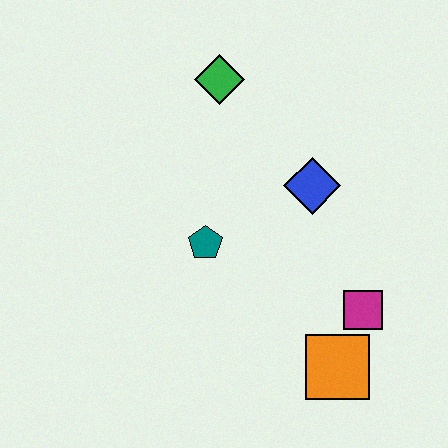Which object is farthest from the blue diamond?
The orange square is farthest from the blue diamond.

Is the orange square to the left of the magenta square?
Yes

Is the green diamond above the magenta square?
Yes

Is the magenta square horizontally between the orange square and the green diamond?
No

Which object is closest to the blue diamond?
The teal pentagon is closest to the blue diamond.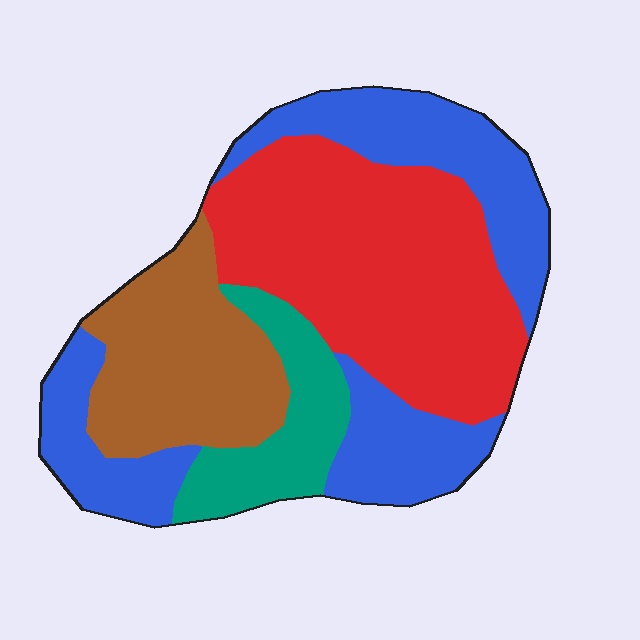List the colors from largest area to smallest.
From largest to smallest: red, blue, brown, teal.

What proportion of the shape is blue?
Blue covers 33% of the shape.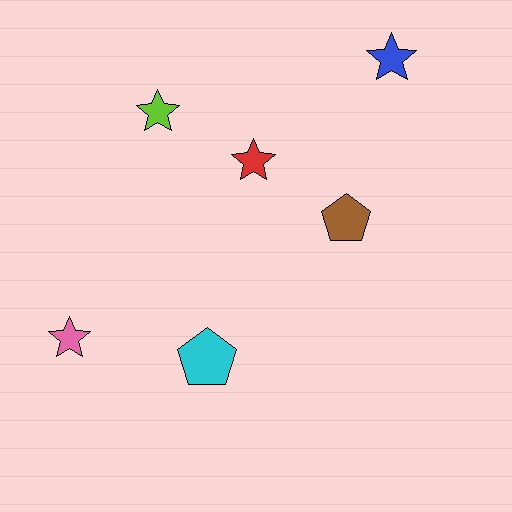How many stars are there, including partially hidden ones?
There are 4 stars.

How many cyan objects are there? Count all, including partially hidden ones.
There is 1 cyan object.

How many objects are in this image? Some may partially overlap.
There are 6 objects.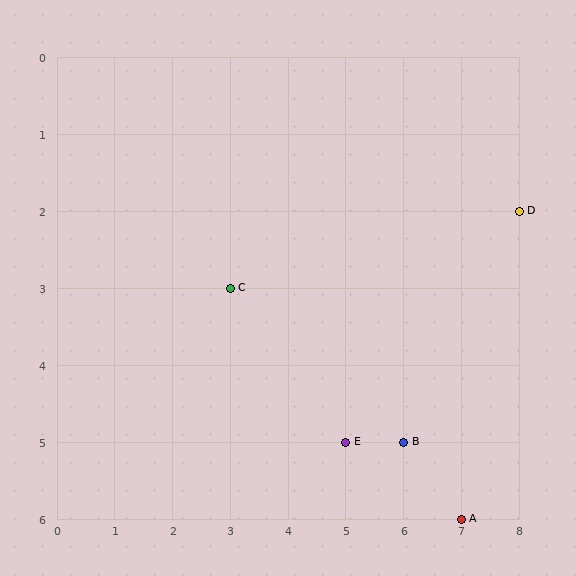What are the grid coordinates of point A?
Point A is at grid coordinates (7, 6).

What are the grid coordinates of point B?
Point B is at grid coordinates (6, 5).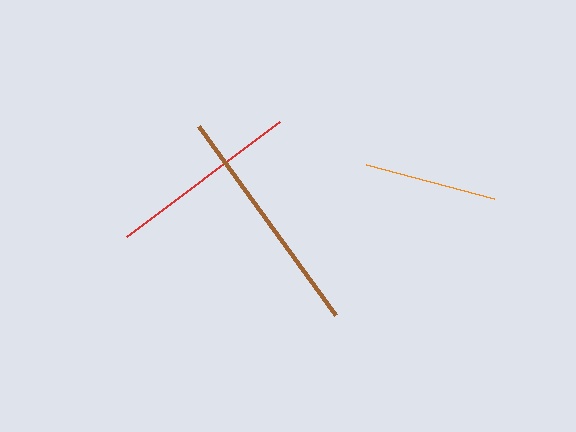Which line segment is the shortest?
The orange line is the shortest at approximately 133 pixels.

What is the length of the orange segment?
The orange segment is approximately 133 pixels long.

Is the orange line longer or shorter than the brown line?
The brown line is longer than the orange line.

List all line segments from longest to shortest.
From longest to shortest: brown, red, orange.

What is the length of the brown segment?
The brown segment is approximately 233 pixels long.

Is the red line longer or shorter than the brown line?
The brown line is longer than the red line.